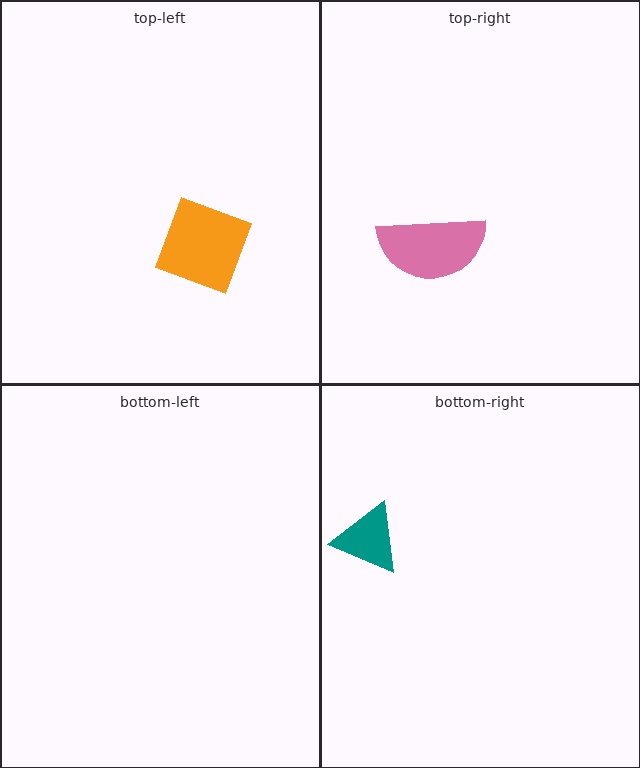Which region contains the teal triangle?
The bottom-right region.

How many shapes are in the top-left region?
1.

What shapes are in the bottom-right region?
The teal triangle.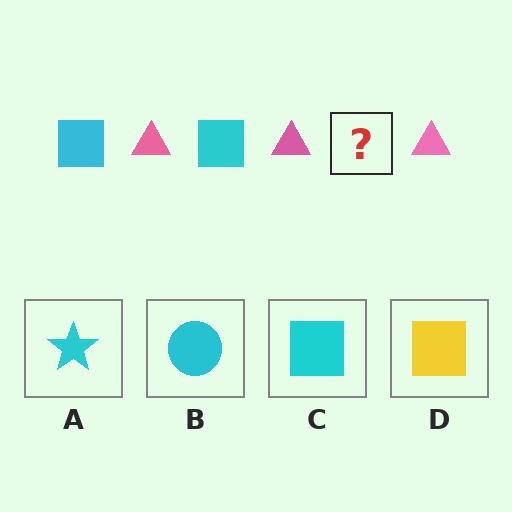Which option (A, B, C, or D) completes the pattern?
C.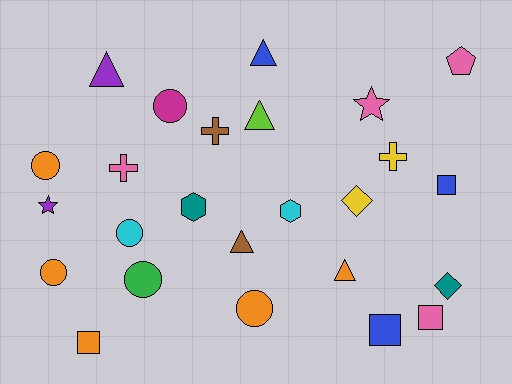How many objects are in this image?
There are 25 objects.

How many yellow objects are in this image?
There are 2 yellow objects.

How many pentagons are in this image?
There is 1 pentagon.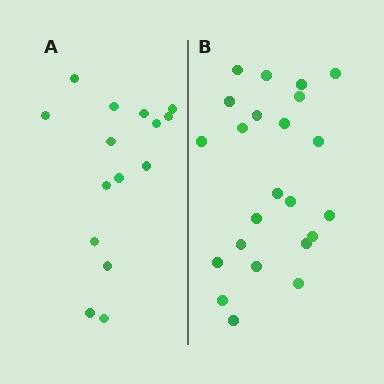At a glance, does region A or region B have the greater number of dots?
Region B (the right region) has more dots.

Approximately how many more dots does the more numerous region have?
Region B has roughly 8 or so more dots than region A.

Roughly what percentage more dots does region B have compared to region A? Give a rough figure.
About 55% more.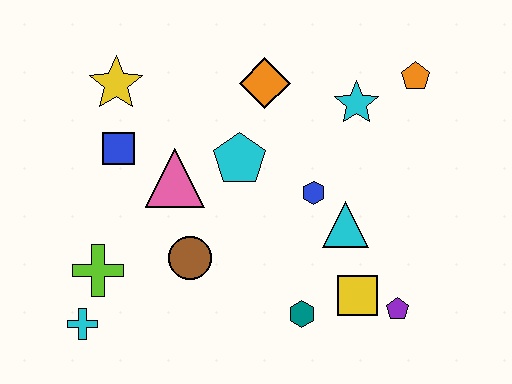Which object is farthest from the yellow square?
The yellow star is farthest from the yellow square.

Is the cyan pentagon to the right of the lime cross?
Yes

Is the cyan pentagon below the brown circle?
No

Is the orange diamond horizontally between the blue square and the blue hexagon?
Yes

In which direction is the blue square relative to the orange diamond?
The blue square is to the left of the orange diamond.